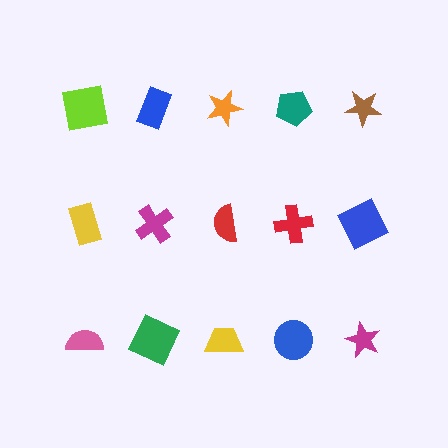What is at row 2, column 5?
A blue square.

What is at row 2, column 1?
A yellow rectangle.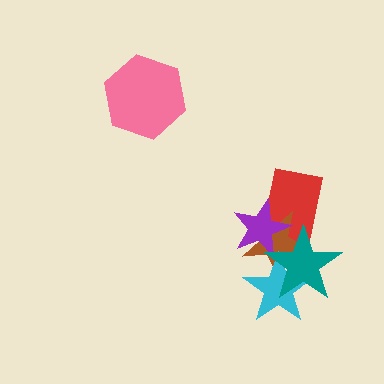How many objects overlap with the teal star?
4 objects overlap with the teal star.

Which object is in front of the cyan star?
The teal star is in front of the cyan star.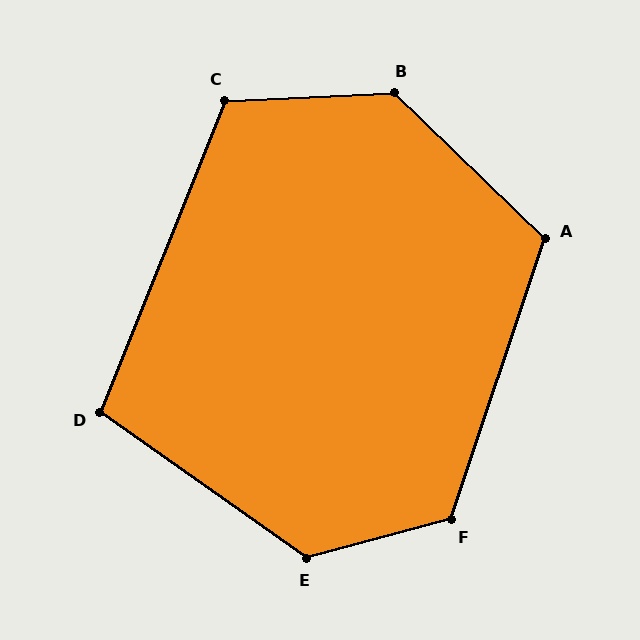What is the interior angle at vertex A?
Approximately 116 degrees (obtuse).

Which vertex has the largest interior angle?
B, at approximately 133 degrees.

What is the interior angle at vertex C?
Approximately 115 degrees (obtuse).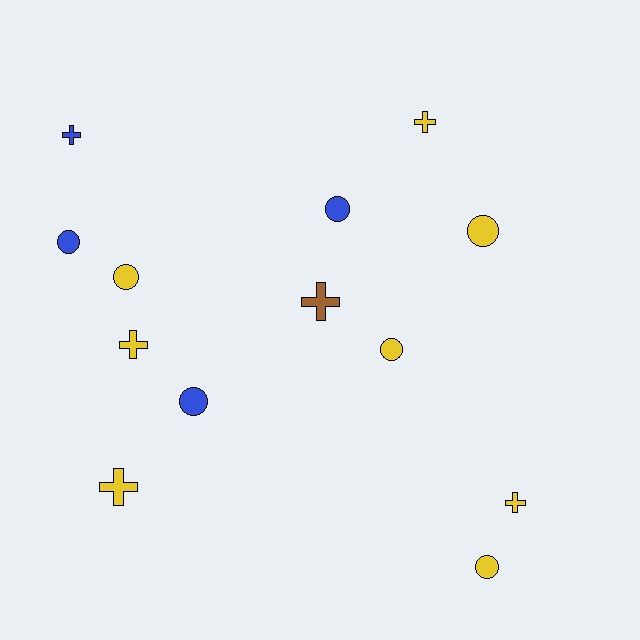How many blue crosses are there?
There is 1 blue cross.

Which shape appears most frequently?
Circle, with 7 objects.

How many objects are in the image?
There are 13 objects.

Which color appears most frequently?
Yellow, with 8 objects.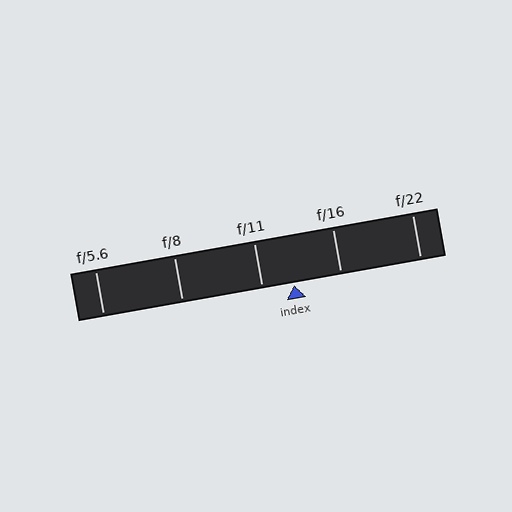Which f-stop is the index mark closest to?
The index mark is closest to f/11.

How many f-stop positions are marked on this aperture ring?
There are 5 f-stop positions marked.